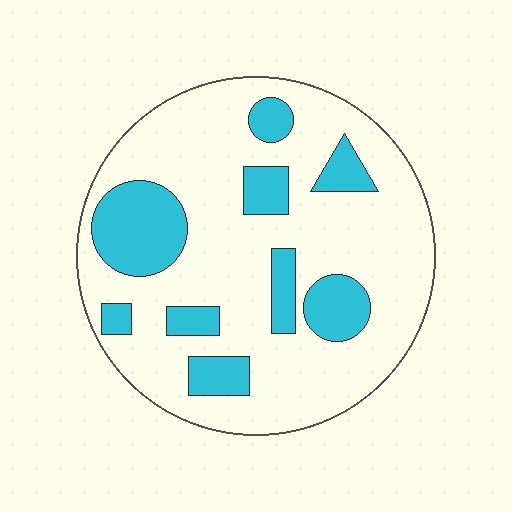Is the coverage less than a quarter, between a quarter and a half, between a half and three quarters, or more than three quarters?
Less than a quarter.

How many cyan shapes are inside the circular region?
9.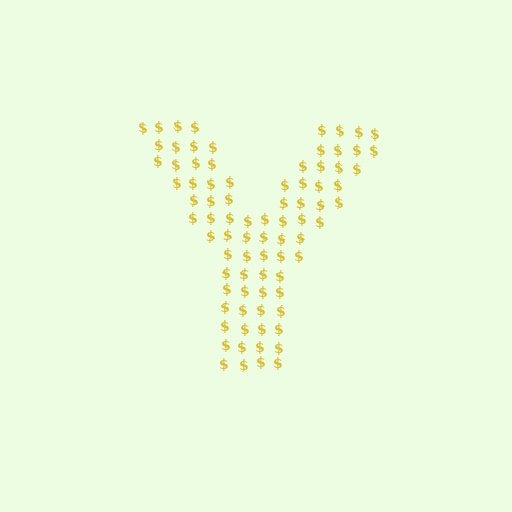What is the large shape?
The large shape is the letter Y.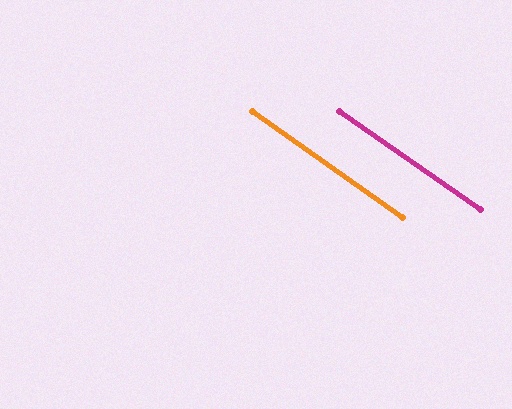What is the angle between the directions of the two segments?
Approximately 1 degree.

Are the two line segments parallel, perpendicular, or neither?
Parallel — their directions differ by only 0.5°.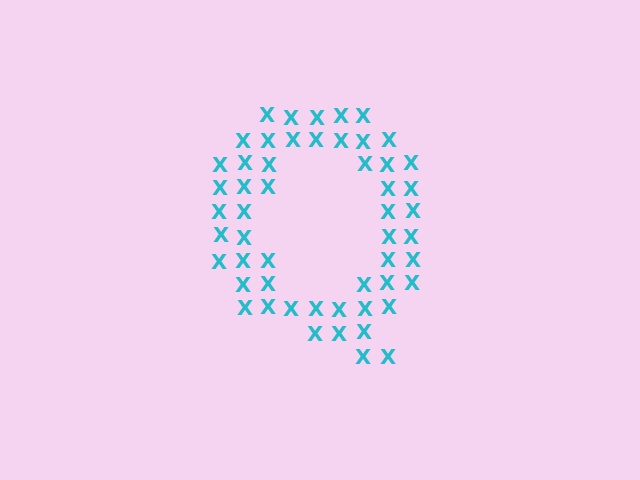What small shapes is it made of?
It is made of small letter X's.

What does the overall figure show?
The overall figure shows the letter Q.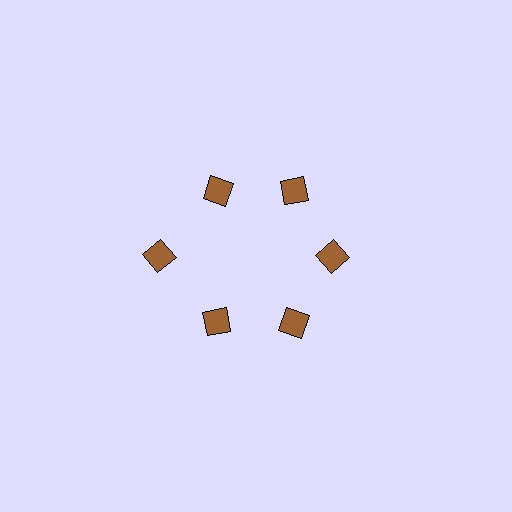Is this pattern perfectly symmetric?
No. The 6 brown squares are arranged in a ring, but one element near the 9 o'clock position is pushed outward from the center, breaking the 6-fold rotational symmetry.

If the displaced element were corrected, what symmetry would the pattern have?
It would have 6-fold rotational symmetry — the pattern would map onto itself every 60 degrees.